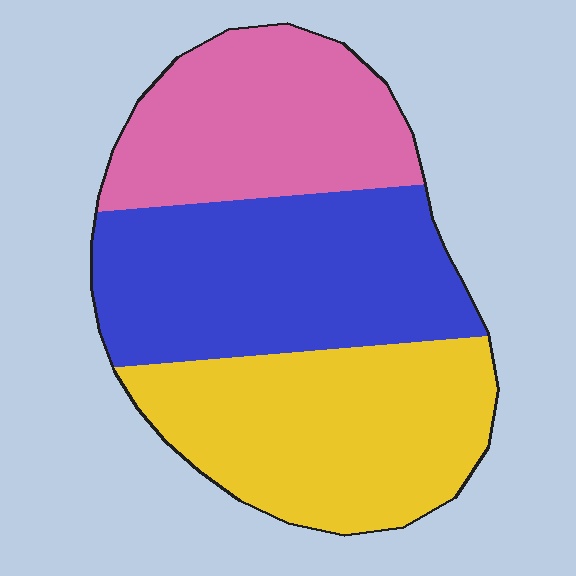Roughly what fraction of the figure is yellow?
Yellow takes up between a third and a half of the figure.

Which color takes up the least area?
Pink, at roughly 30%.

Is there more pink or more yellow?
Yellow.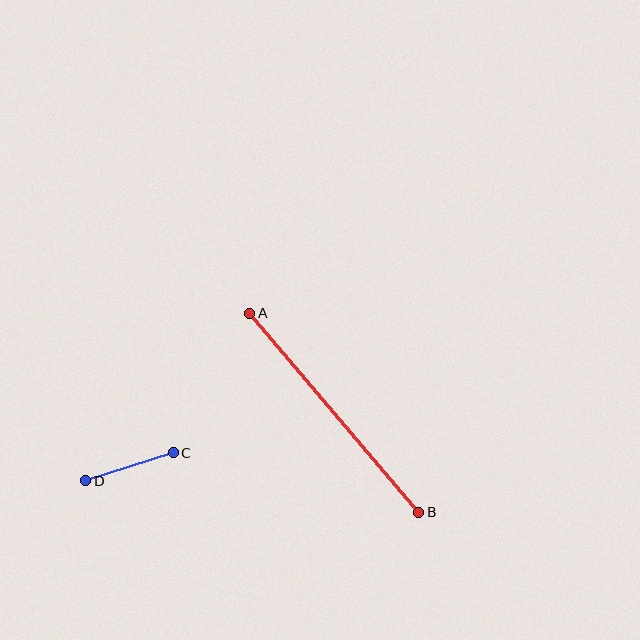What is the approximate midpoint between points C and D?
The midpoint is at approximately (130, 467) pixels.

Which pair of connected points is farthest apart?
Points A and B are farthest apart.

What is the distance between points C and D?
The distance is approximately 92 pixels.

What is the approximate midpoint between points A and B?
The midpoint is at approximately (334, 413) pixels.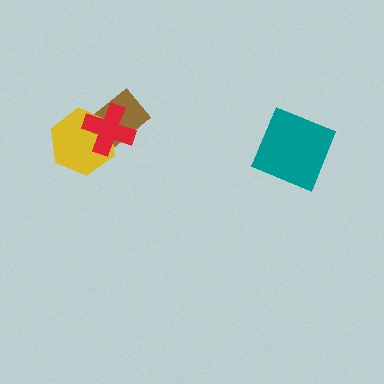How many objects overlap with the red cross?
2 objects overlap with the red cross.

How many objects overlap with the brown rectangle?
2 objects overlap with the brown rectangle.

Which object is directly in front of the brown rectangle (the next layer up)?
The yellow hexagon is directly in front of the brown rectangle.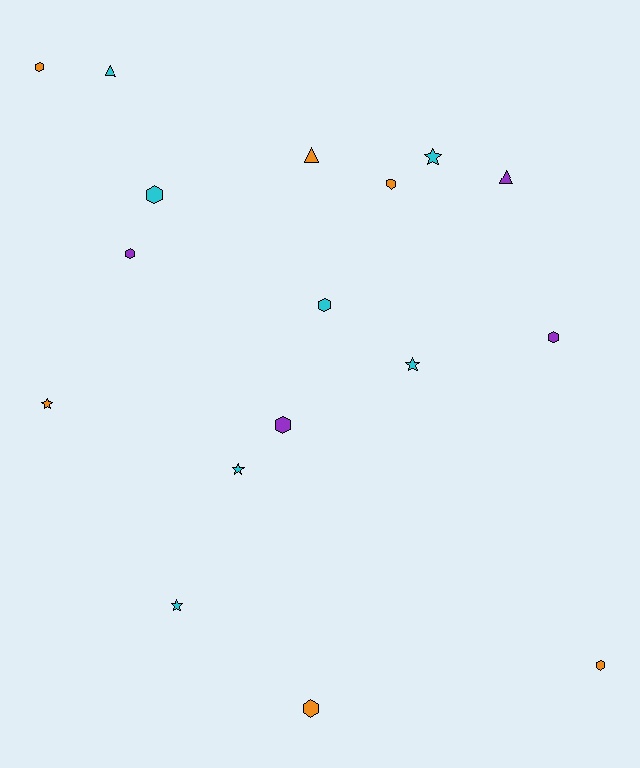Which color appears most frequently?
Cyan, with 7 objects.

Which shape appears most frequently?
Hexagon, with 9 objects.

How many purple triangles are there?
There is 1 purple triangle.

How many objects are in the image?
There are 17 objects.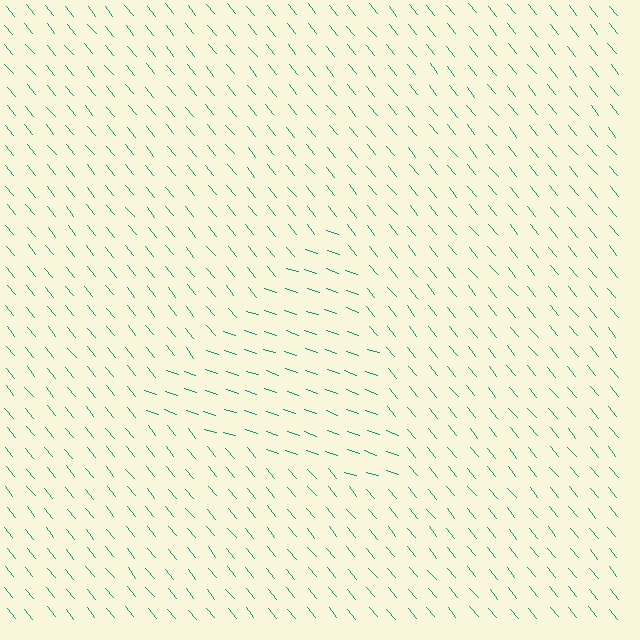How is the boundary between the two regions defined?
The boundary is defined purely by a change in line orientation (approximately 32 degrees difference). All lines are the same color and thickness.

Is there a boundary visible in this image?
Yes, there is a texture boundary formed by a change in line orientation.